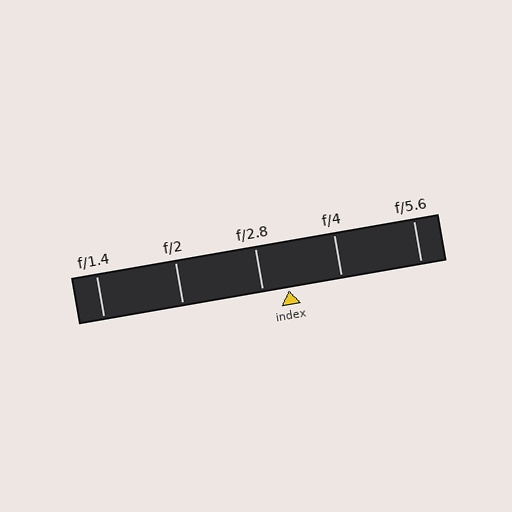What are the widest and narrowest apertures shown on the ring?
The widest aperture shown is f/1.4 and the narrowest is f/5.6.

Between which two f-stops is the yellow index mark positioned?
The index mark is between f/2.8 and f/4.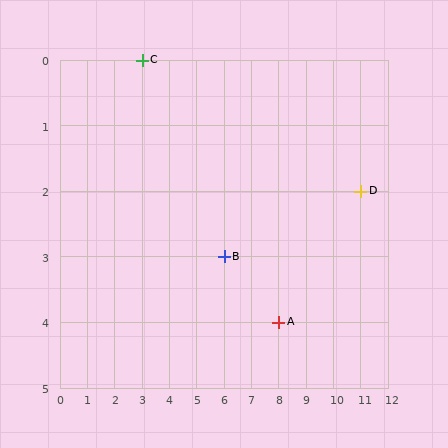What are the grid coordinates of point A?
Point A is at grid coordinates (8, 4).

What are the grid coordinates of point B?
Point B is at grid coordinates (6, 3).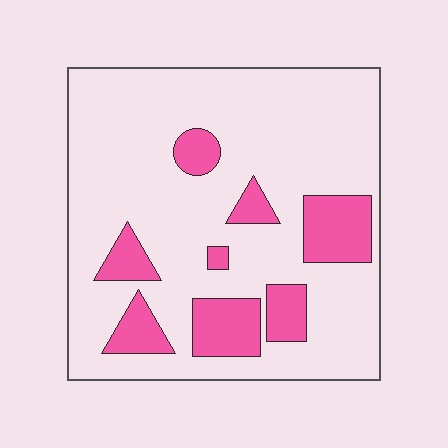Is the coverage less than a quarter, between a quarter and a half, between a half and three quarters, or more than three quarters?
Less than a quarter.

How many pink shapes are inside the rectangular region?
8.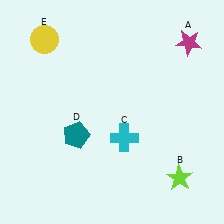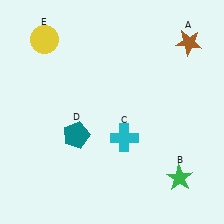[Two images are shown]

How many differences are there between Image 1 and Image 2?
There are 2 differences between the two images.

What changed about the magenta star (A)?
In Image 1, A is magenta. In Image 2, it changed to brown.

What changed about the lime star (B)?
In Image 1, B is lime. In Image 2, it changed to green.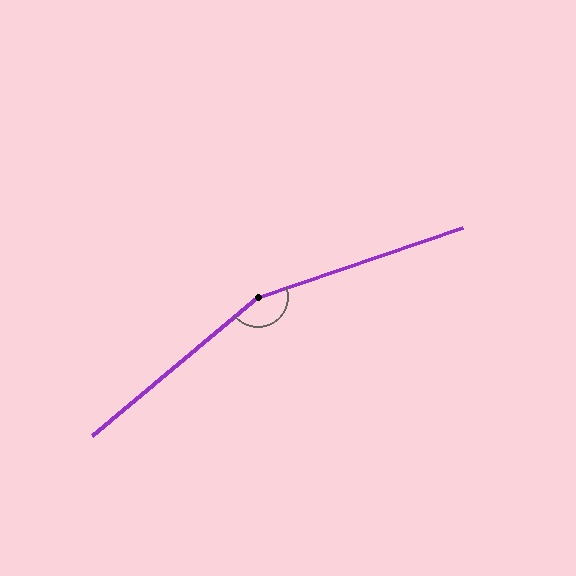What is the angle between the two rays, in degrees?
Approximately 159 degrees.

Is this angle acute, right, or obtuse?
It is obtuse.